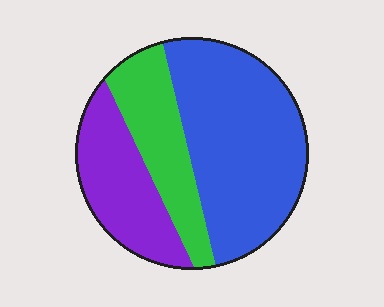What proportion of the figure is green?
Green covers 23% of the figure.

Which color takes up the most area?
Blue, at roughly 50%.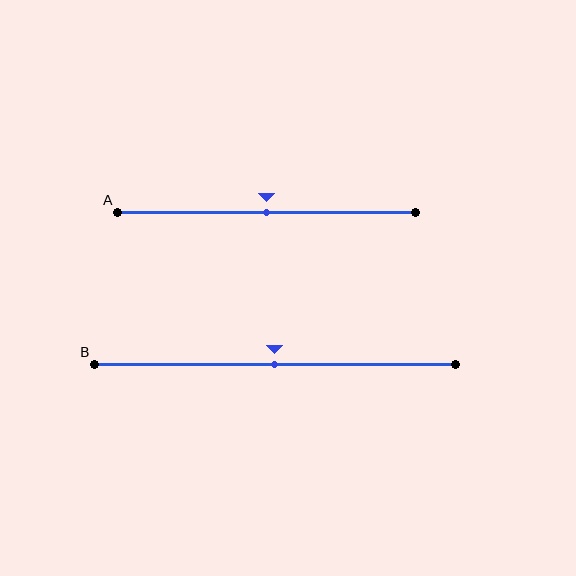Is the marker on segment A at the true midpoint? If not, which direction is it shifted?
Yes, the marker on segment A is at the true midpoint.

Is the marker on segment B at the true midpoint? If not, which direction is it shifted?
Yes, the marker on segment B is at the true midpoint.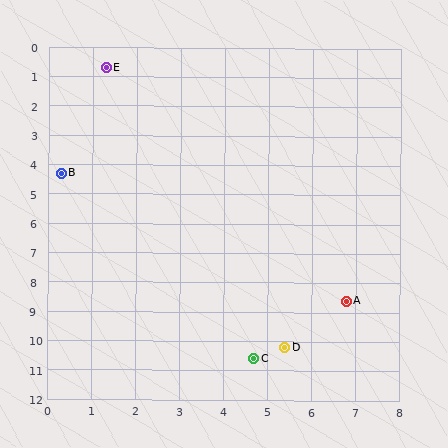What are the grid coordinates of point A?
Point A is at approximately (6.8, 8.6).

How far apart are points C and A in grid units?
Points C and A are about 2.9 grid units apart.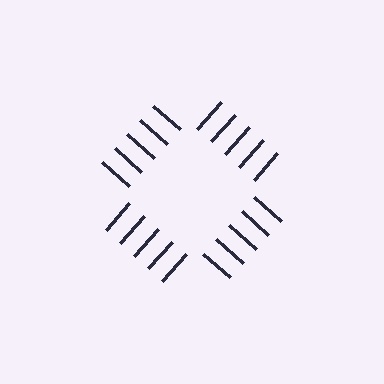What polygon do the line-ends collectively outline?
An illusory square — the line segments terminate on its edges but no continuous stroke is drawn.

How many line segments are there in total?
20 — 5 along each of the 4 edges.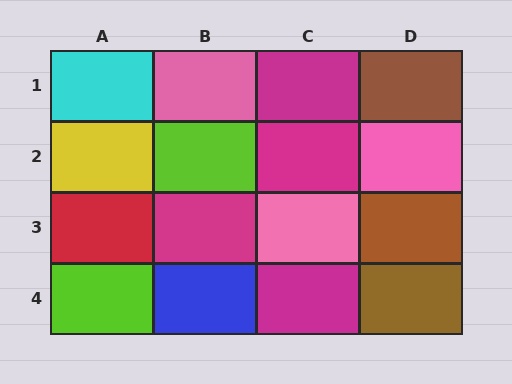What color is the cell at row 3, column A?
Red.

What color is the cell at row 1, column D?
Brown.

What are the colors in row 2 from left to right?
Yellow, lime, magenta, pink.